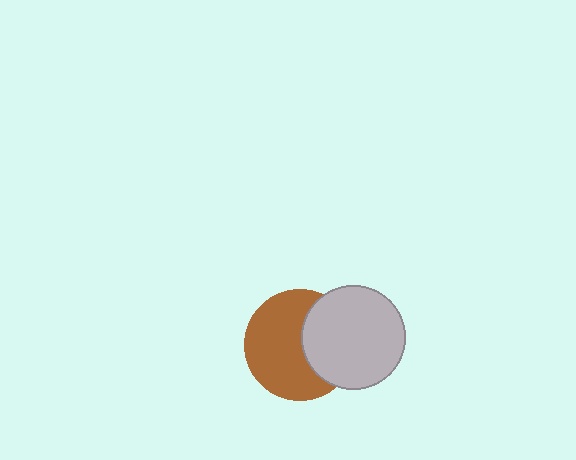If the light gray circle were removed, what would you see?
You would see the complete brown circle.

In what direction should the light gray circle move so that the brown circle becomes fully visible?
The light gray circle should move right. That is the shortest direction to clear the overlap and leave the brown circle fully visible.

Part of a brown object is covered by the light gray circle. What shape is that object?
It is a circle.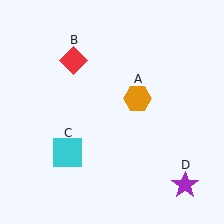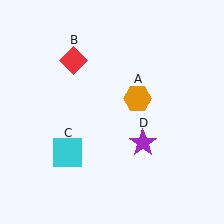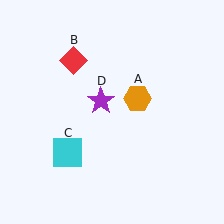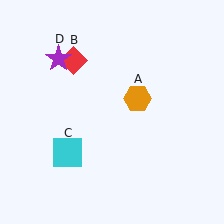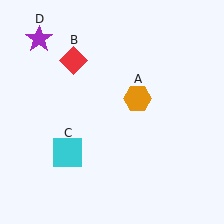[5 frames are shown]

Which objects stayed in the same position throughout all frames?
Orange hexagon (object A) and red diamond (object B) and cyan square (object C) remained stationary.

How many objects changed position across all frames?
1 object changed position: purple star (object D).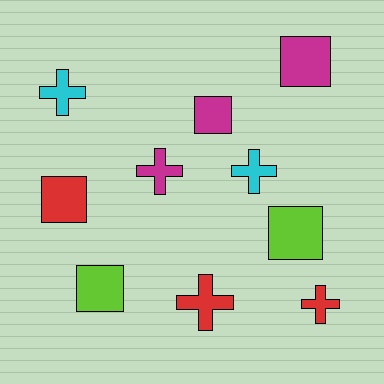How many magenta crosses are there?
There is 1 magenta cross.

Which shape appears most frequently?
Square, with 5 objects.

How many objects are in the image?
There are 10 objects.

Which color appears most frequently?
Red, with 3 objects.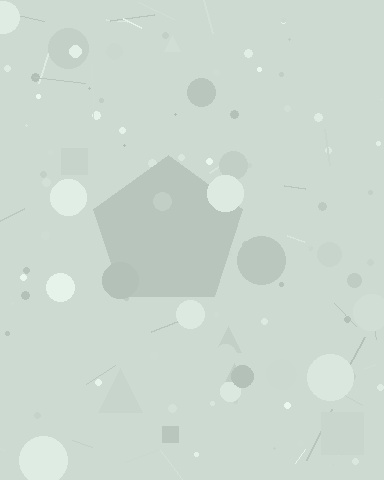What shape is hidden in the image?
A pentagon is hidden in the image.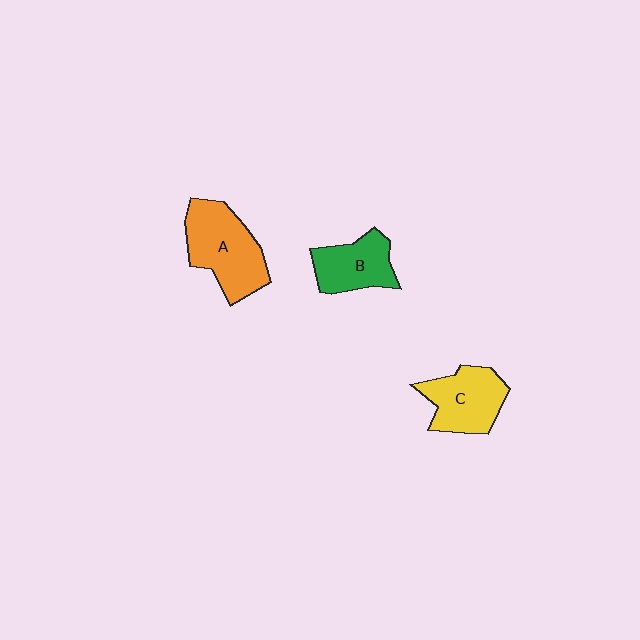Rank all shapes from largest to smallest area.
From largest to smallest: A (orange), C (yellow), B (green).